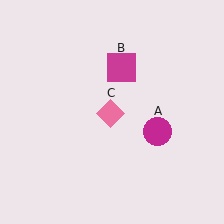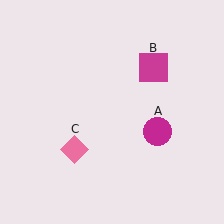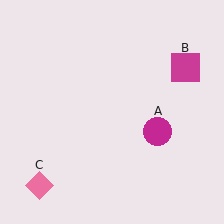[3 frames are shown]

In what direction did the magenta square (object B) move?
The magenta square (object B) moved right.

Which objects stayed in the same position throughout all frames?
Magenta circle (object A) remained stationary.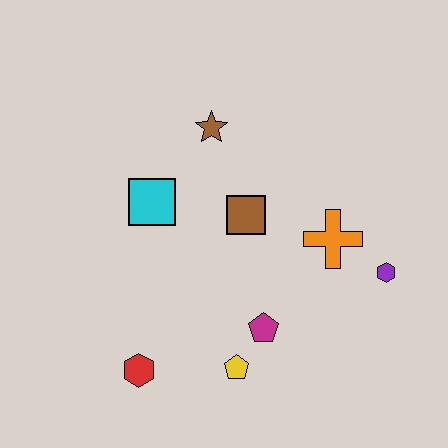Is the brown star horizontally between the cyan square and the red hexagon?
No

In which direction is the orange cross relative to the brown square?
The orange cross is to the right of the brown square.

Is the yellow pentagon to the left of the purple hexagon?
Yes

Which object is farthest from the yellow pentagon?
The brown star is farthest from the yellow pentagon.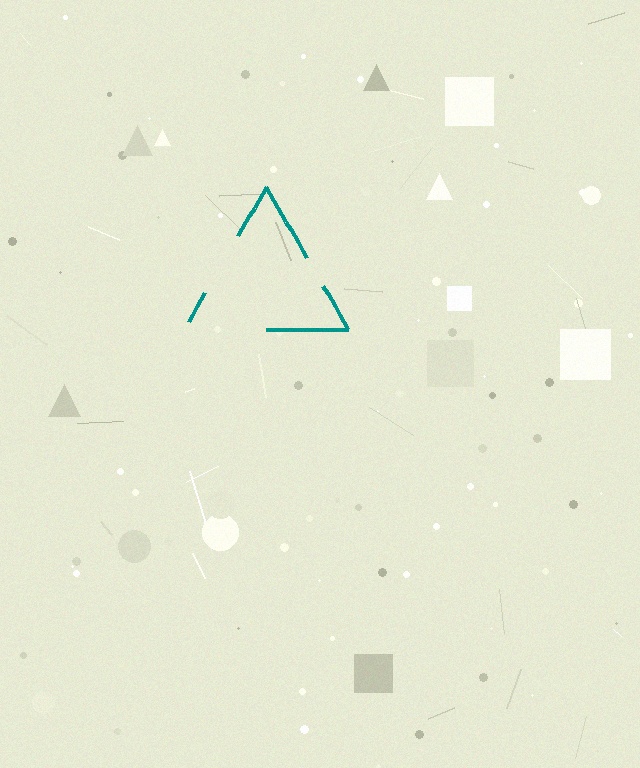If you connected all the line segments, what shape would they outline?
They would outline a triangle.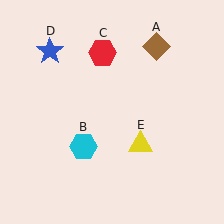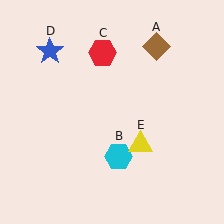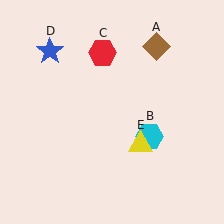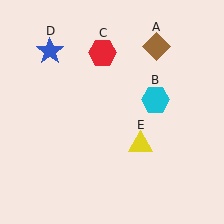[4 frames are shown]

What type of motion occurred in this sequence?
The cyan hexagon (object B) rotated counterclockwise around the center of the scene.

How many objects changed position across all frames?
1 object changed position: cyan hexagon (object B).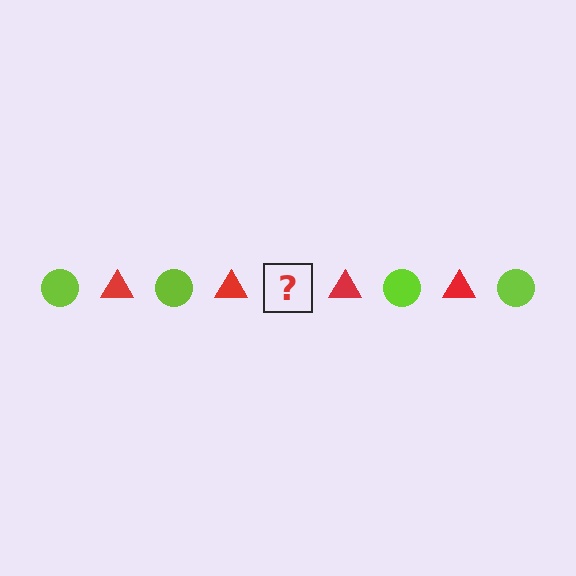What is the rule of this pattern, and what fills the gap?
The rule is that the pattern alternates between lime circle and red triangle. The gap should be filled with a lime circle.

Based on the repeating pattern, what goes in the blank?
The blank should be a lime circle.